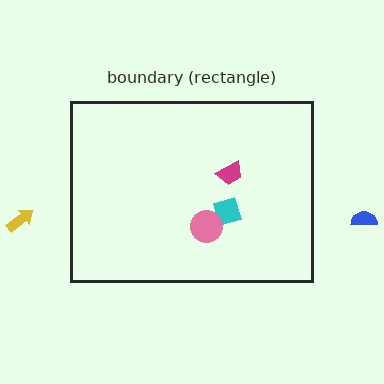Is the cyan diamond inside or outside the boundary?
Inside.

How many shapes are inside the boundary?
3 inside, 2 outside.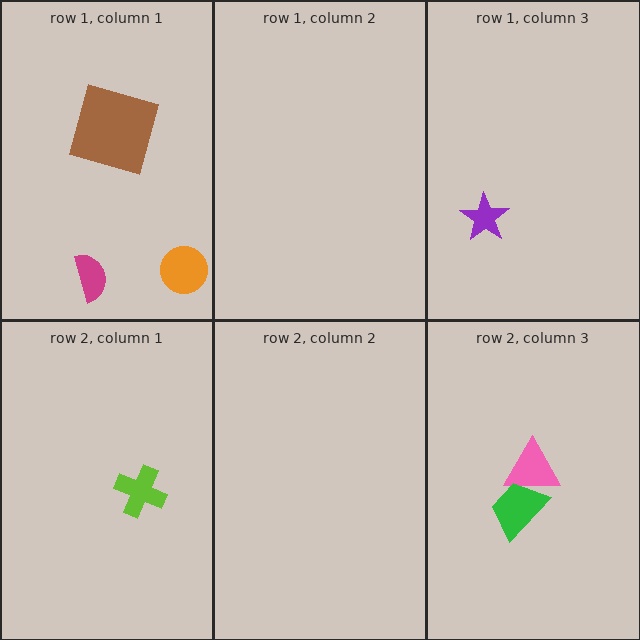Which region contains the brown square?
The row 1, column 1 region.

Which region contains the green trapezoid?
The row 2, column 3 region.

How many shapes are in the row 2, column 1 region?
1.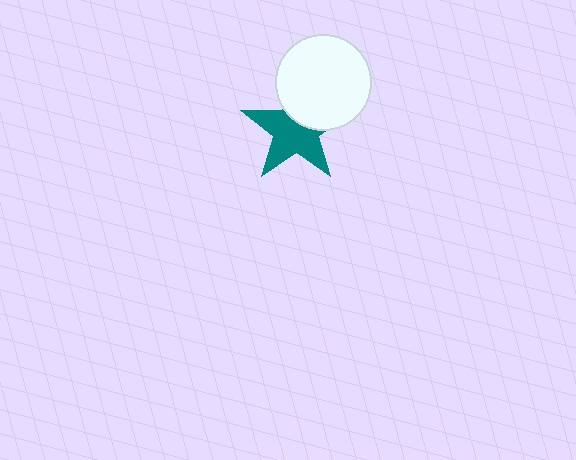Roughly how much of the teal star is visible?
About half of it is visible (roughly 64%).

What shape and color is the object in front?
The object in front is a white circle.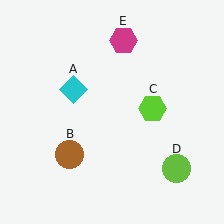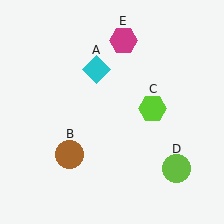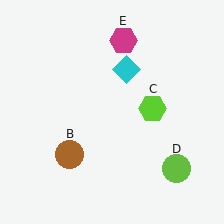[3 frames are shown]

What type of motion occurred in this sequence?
The cyan diamond (object A) rotated clockwise around the center of the scene.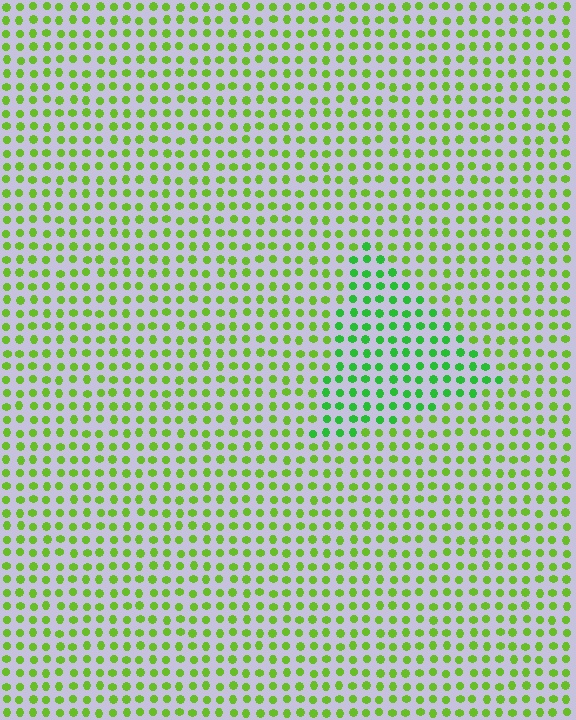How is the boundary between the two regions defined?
The boundary is defined purely by a slight shift in hue (about 31 degrees). Spacing, size, and orientation are identical on both sides.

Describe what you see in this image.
The image is filled with small lime elements in a uniform arrangement. A triangle-shaped region is visible where the elements are tinted to a slightly different hue, forming a subtle color boundary.